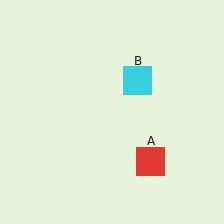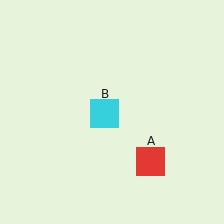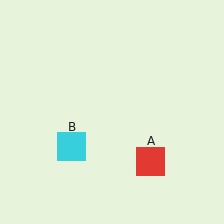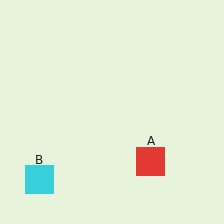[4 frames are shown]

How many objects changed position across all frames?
1 object changed position: cyan square (object B).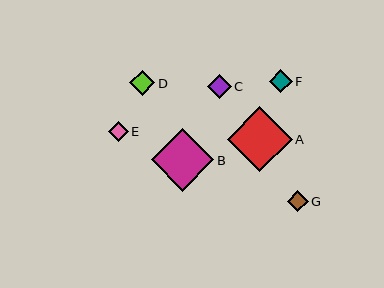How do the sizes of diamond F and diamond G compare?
Diamond F and diamond G are approximately the same size.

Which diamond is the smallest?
Diamond E is the smallest with a size of approximately 20 pixels.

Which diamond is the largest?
Diamond A is the largest with a size of approximately 65 pixels.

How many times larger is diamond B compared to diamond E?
Diamond B is approximately 3.1 times the size of diamond E.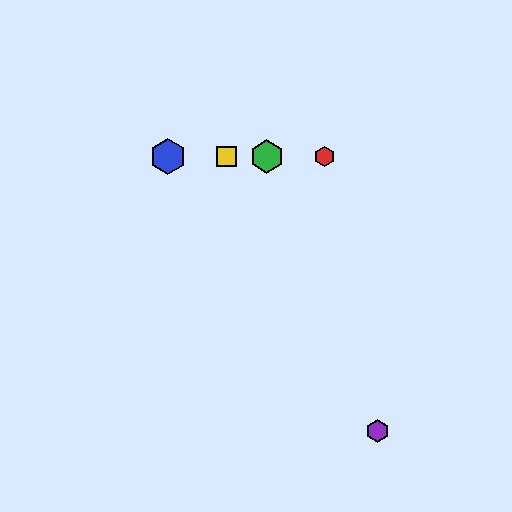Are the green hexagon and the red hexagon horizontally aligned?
Yes, both are at y≈157.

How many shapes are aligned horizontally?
4 shapes (the red hexagon, the blue hexagon, the green hexagon, the yellow square) are aligned horizontally.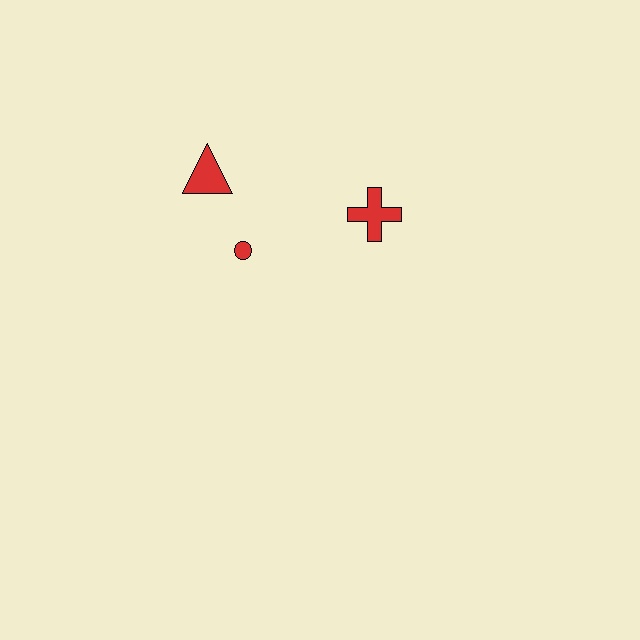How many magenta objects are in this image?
There are no magenta objects.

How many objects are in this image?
There are 3 objects.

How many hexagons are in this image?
There are no hexagons.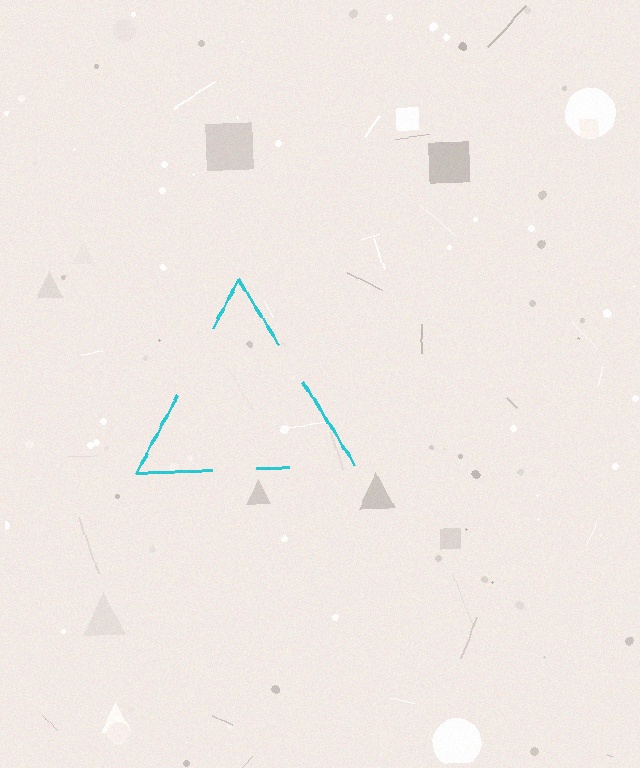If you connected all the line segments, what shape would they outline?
They would outline a triangle.